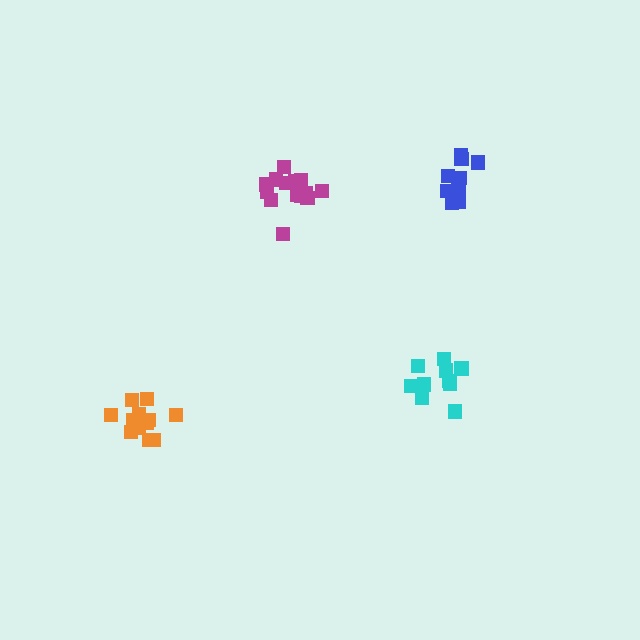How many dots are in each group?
Group 1: 15 dots, Group 2: 10 dots, Group 3: 10 dots, Group 4: 12 dots (47 total).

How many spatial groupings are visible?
There are 4 spatial groupings.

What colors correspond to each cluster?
The clusters are colored: magenta, blue, cyan, orange.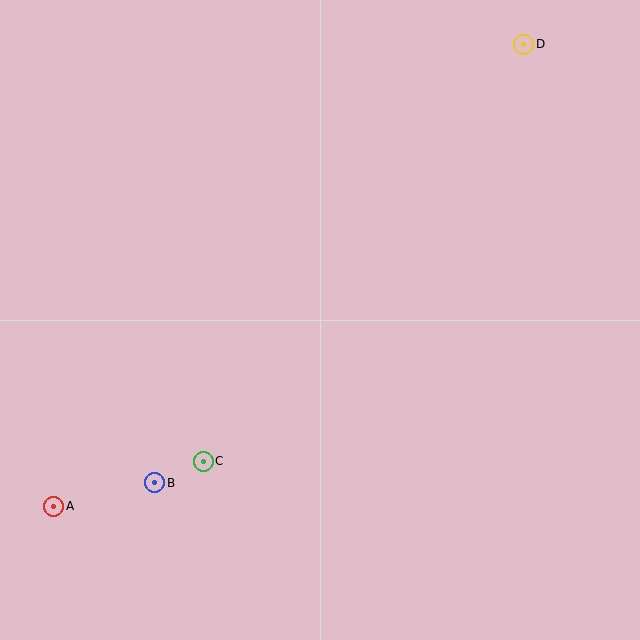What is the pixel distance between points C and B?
The distance between C and B is 53 pixels.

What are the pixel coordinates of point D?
Point D is at (524, 44).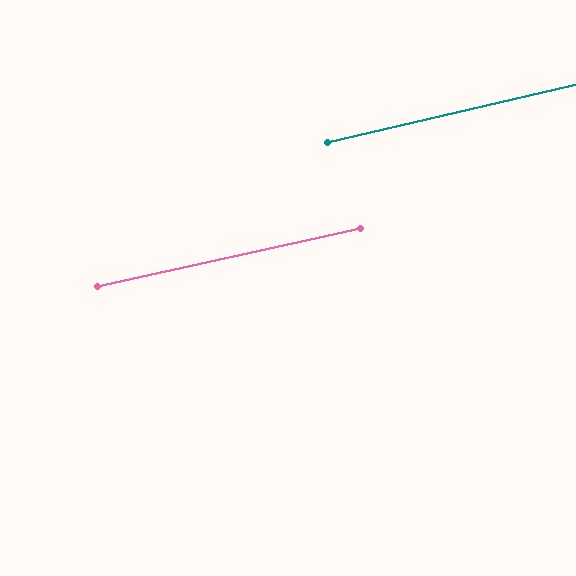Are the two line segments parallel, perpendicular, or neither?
Parallel — their directions differ by only 0.8°.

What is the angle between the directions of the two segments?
Approximately 1 degree.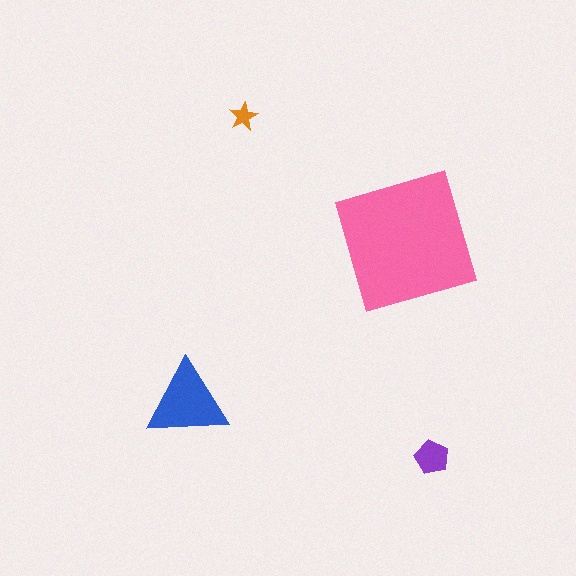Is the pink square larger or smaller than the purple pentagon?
Larger.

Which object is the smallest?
The orange star.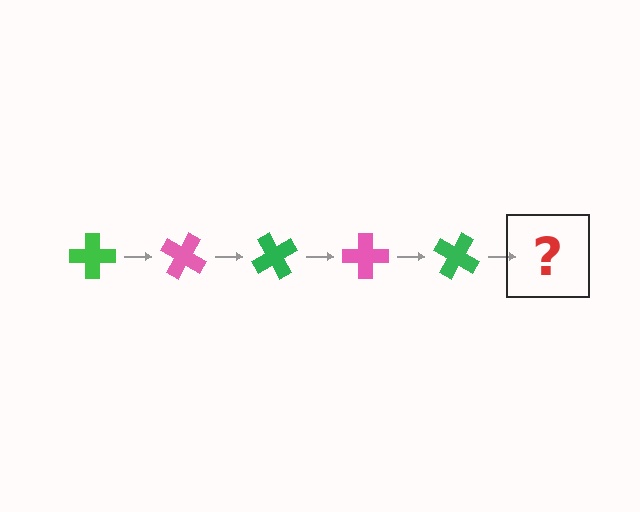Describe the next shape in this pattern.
It should be a pink cross, rotated 150 degrees from the start.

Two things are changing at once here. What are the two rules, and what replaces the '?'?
The two rules are that it rotates 30 degrees each step and the color cycles through green and pink. The '?' should be a pink cross, rotated 150 degrees from the start.